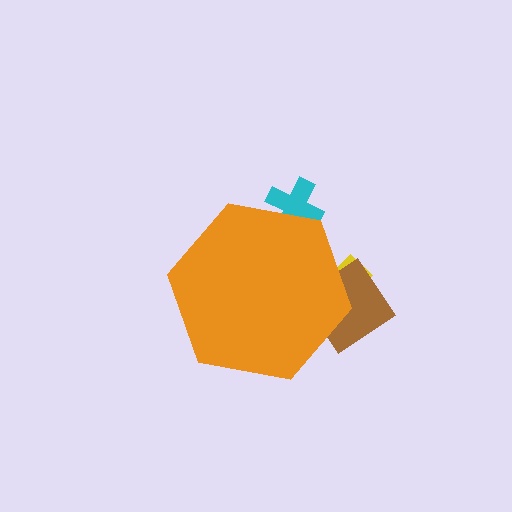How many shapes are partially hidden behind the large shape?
3 shapes are partially hidden.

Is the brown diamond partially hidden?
Yes, the brown diamond is partially hidden behind the orange hexagon.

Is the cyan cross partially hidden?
Yes, the cyan cross is partially hidden behind the orange hexagon.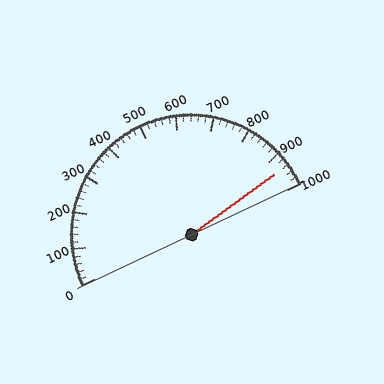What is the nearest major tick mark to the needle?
The nearest major tick mark is 900.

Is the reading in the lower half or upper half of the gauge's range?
The reading is in the upper half of the range (0 to 1000).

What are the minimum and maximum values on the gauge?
The gauge ranges from 0 to 1000.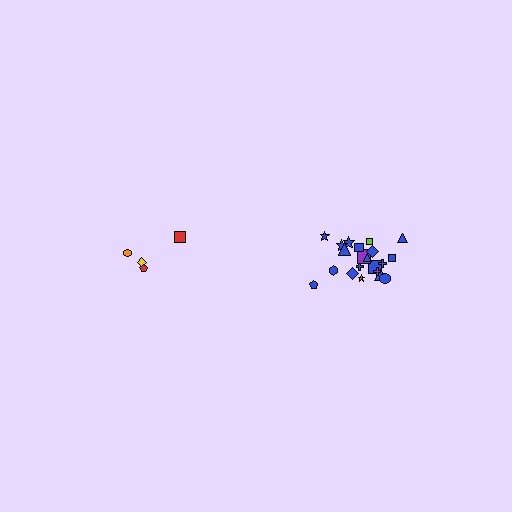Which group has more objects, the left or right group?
The right group.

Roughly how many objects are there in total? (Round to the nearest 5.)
Roughly 25 objects in total.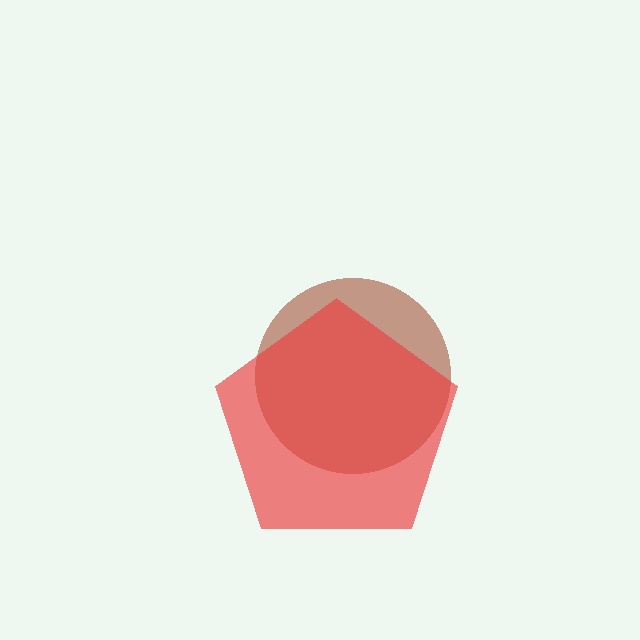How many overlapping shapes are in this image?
There are 2 overlapping shapes in the image.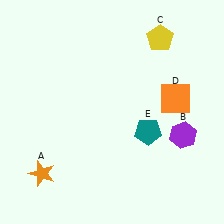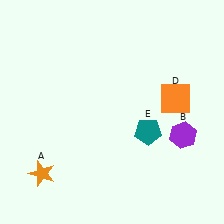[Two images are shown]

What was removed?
The yellow pentagon (C) was removed in Image 2.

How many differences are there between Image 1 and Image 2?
There is 1 difference between the two images.